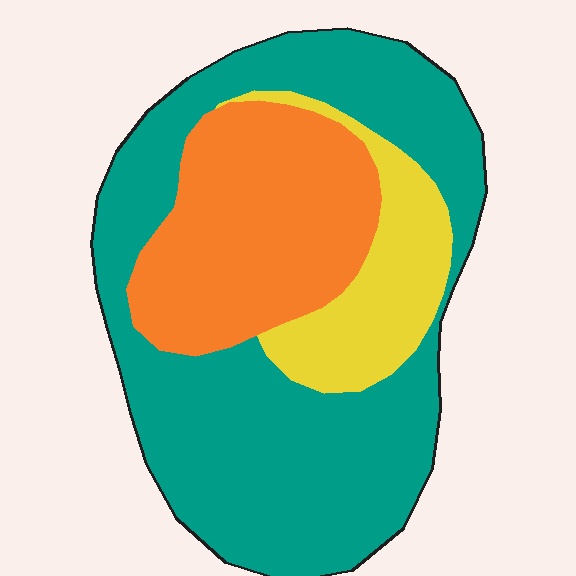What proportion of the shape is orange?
Orange covers around 30% of the shape.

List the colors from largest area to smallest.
From largest to smallest: teal, orange, yellow.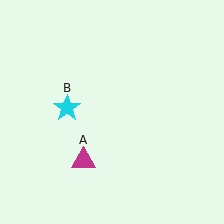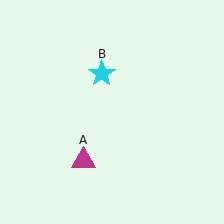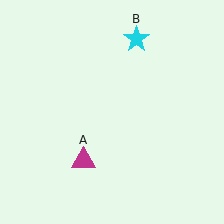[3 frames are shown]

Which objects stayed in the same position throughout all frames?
Magenta triangle (object A) remained stationary.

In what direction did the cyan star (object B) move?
The cyan star (object B) moved up and to the right.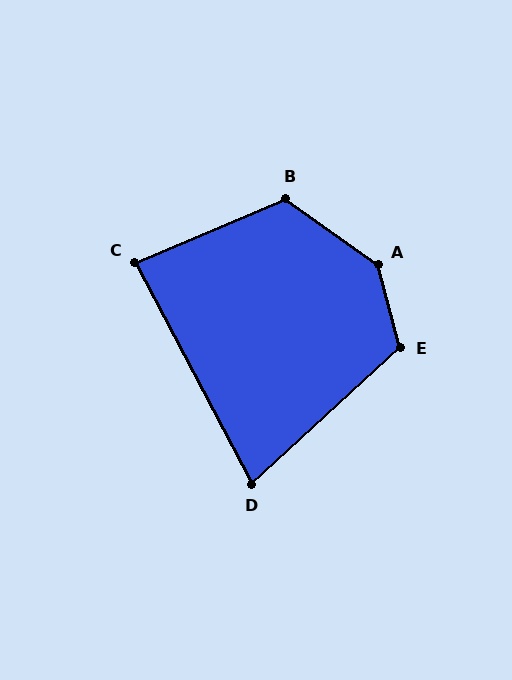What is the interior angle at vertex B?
Approximately 122 degrees (obtuse).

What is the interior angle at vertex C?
Approximately 85 degrees (approximately right).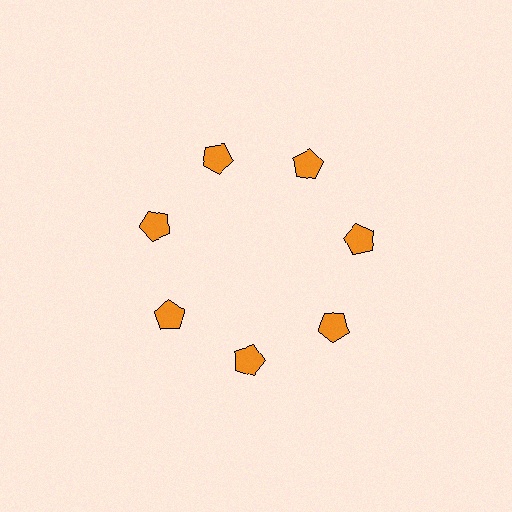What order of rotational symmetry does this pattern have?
This pattern has 7-fold rotational symmetry.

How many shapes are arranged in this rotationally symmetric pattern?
There are 7 shapes, arranged in 7 groups of 1.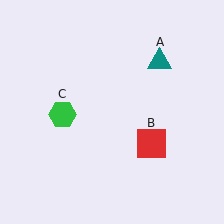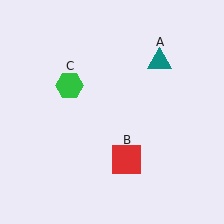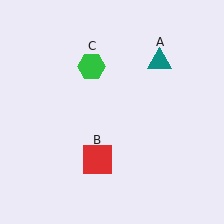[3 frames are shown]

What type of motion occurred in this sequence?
The red square (object B), green hexagon (object C) rotated clockwise around the center of the scene.